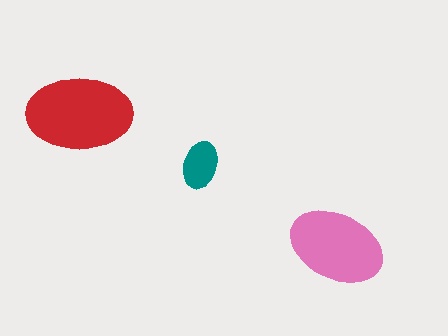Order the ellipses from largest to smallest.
the red one, the pink one, the teal one.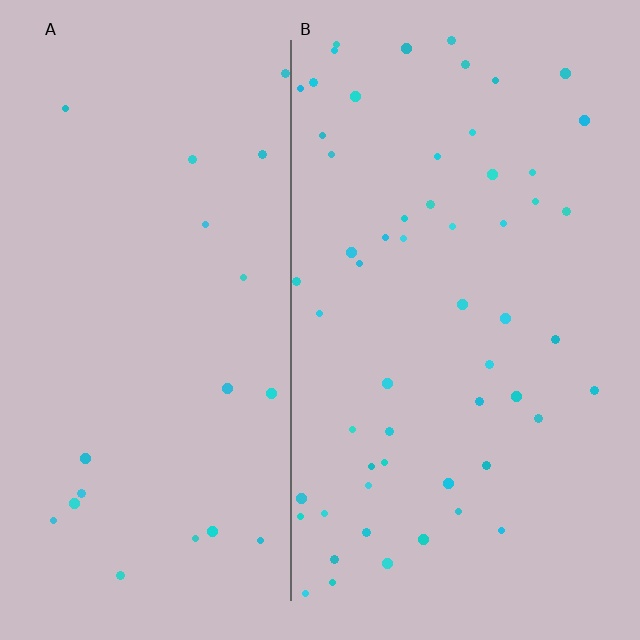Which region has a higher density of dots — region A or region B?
B (the right).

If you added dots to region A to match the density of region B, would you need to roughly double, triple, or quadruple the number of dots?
Approximately triple.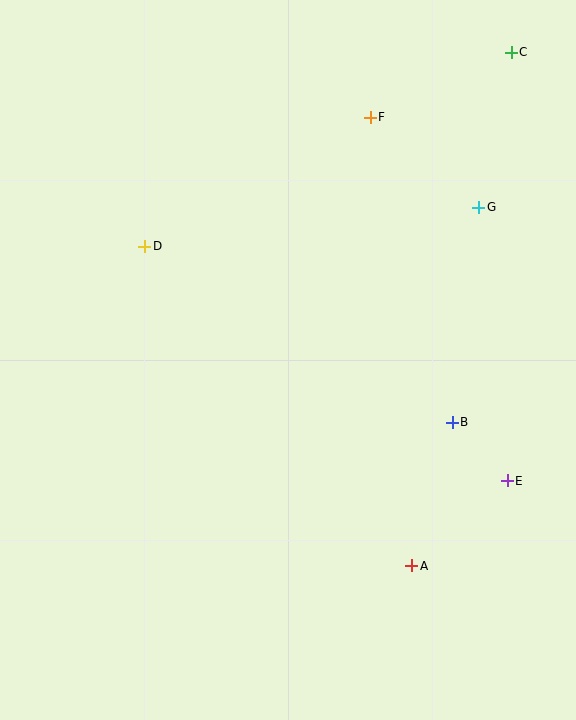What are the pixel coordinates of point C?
Point C is at (511, 52).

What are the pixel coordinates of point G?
Point G is at (479, 207).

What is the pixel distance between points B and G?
The distance between B and G is 217 pixels.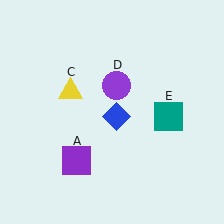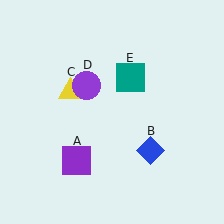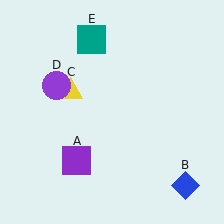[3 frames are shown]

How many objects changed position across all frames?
3 objects changed position: blue diamond (object B), purple circle (object D), teal square (object E).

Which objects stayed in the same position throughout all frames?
Purple square (object A) and yellow triangle (object C) remained stationary.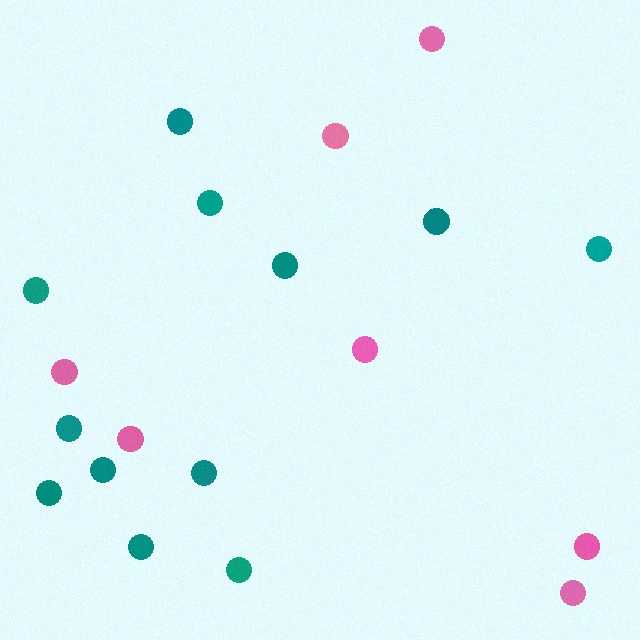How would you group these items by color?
There are 2 groups: one group of pink circles (7) and one group of teal circles (12).